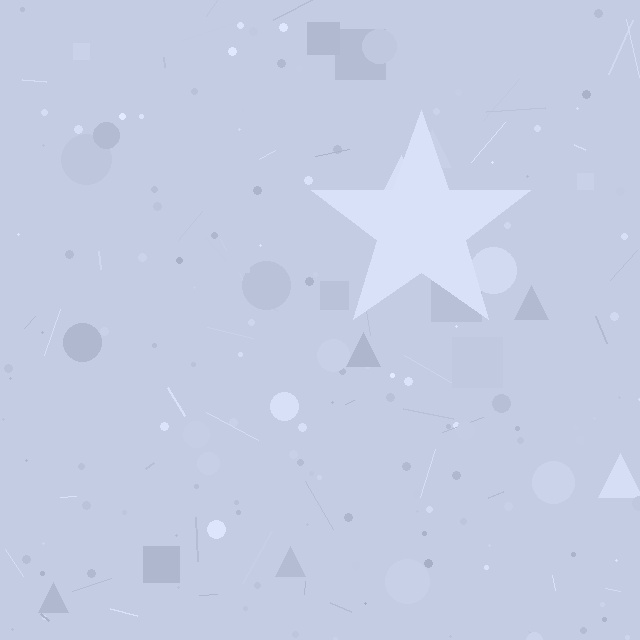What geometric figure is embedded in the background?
A star is embedded in the background.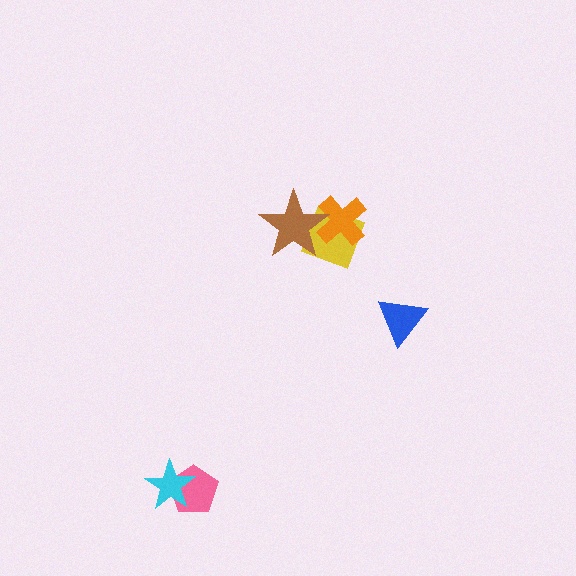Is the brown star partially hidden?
No, no other shape covers it.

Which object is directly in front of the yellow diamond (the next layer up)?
The orange cross is directly in front of the yellow diamond.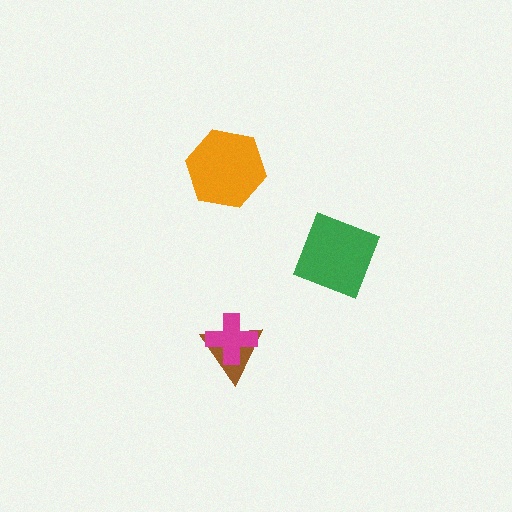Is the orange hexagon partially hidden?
No, no other shape covers it.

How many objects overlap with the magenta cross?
1 object overlaps with the magenta cross.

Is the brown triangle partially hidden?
Yes, it is partially covered by another shape.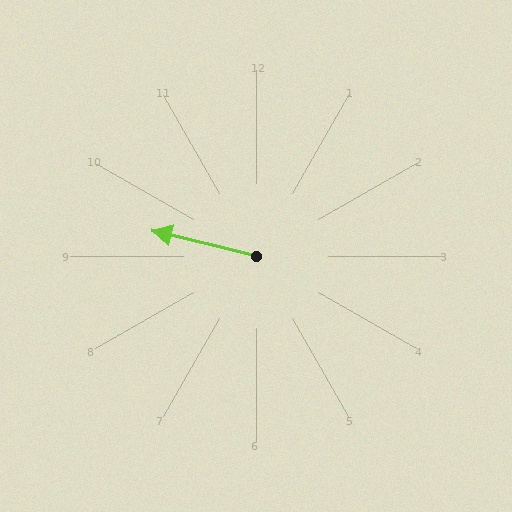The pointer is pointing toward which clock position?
Roughly 9 o'clock.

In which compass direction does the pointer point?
West.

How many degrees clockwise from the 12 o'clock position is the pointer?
Approximately 284 degrees.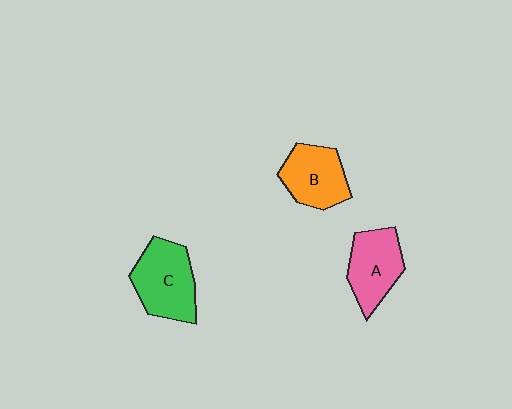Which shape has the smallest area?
Shape B (orange).